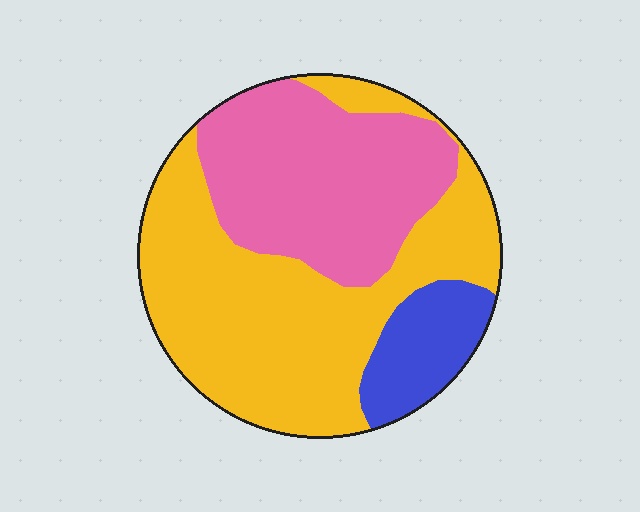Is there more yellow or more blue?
Yellow.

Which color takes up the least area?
Blue, at roughly 10%.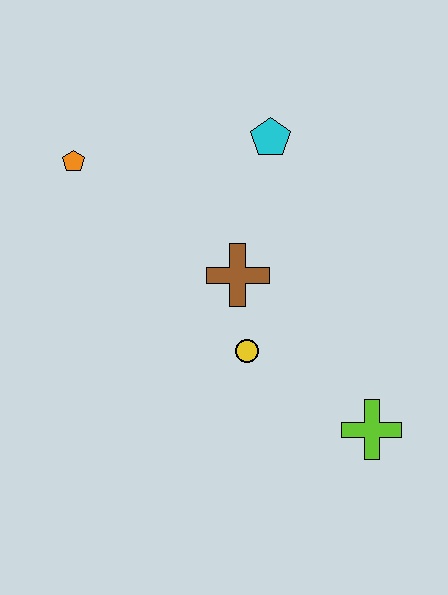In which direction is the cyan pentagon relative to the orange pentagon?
The cyan pentagon is to the right of the orange pentagon.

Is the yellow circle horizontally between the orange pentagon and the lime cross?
Yes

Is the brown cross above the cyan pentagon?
No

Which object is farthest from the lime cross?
The orange pentagon is farthest from the lime cross.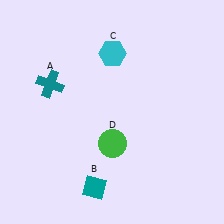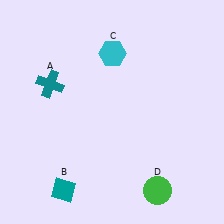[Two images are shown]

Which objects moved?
The objects that moved are: the teal diamond (B), the green circle (D).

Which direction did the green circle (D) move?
The green circle (D) moved down.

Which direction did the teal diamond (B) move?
The teal diamond (B) moved left.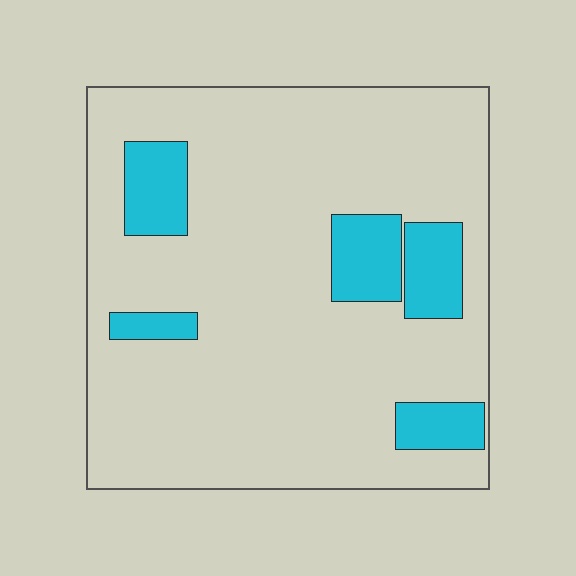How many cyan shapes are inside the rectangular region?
5.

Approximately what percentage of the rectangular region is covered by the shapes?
Approximately 15%.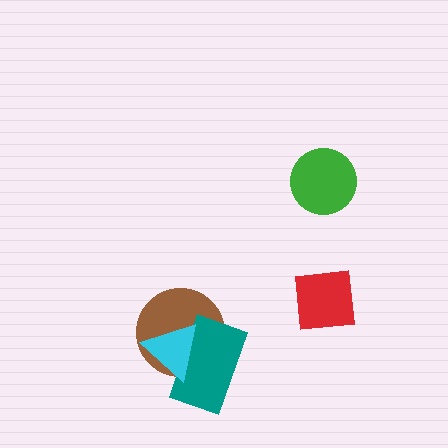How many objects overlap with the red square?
0 objects overlap with the red square.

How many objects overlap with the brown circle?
2 objects overlap with the brown circle.